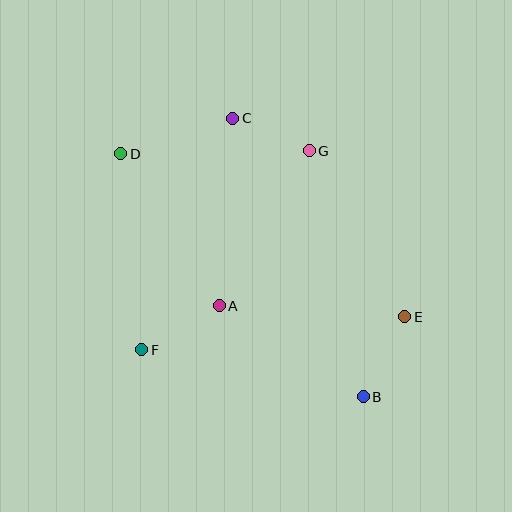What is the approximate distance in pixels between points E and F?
The distance between E and F is approximately 265 pixels.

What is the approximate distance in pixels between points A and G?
The distance between A and G is approximately 180 pixels.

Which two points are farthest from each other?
Points B and D are farthest from each other.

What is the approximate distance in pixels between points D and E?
The distance between D and E is approximately 328 pixels.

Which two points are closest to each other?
Points C and G are closest to each other.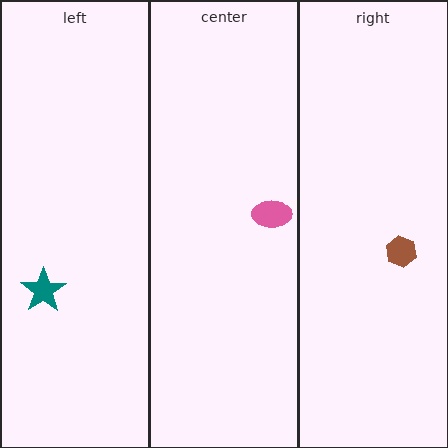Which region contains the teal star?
The left region.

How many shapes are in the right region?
1.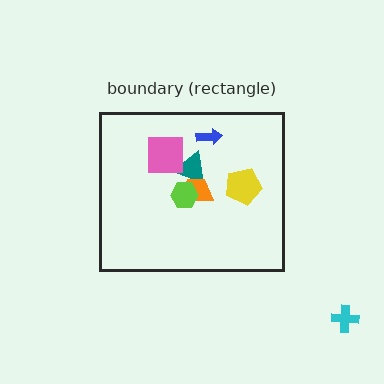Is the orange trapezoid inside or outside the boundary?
Inside.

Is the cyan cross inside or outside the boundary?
Outside.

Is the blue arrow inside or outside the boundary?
Inside.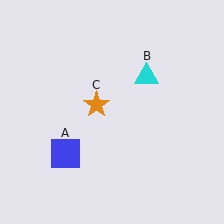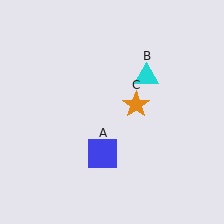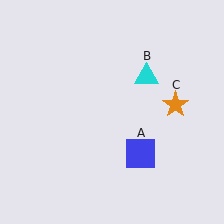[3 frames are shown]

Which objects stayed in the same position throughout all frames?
Cyan triangle (object B) remained stationary.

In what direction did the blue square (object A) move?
The blue square (object A) moved right.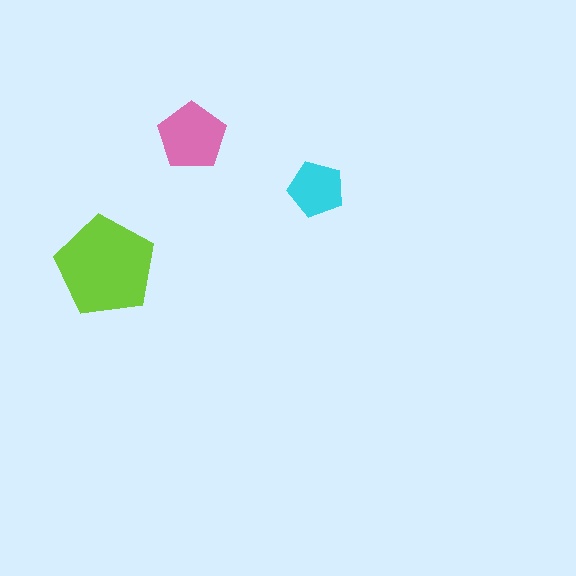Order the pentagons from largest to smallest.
the lime one, the pink one, the cyan one.